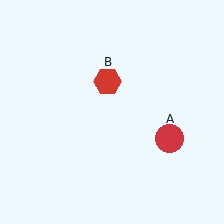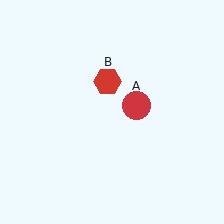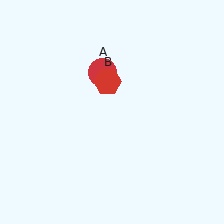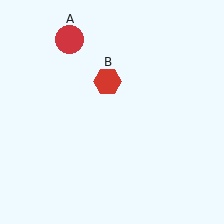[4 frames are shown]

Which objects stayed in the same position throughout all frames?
Red hexagon (object B) remained stationary.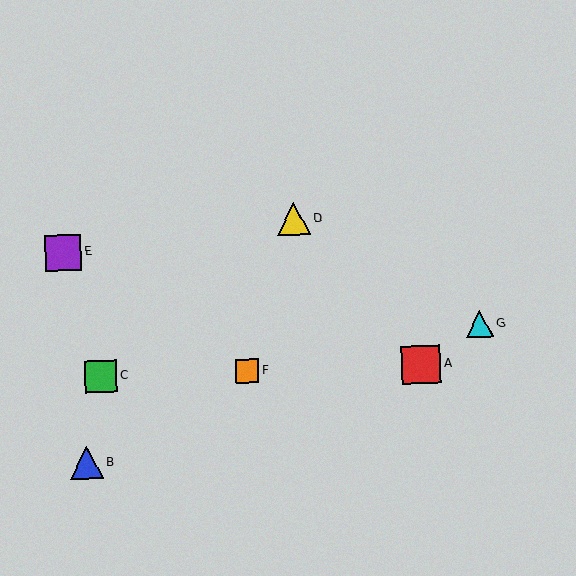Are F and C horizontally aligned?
Yes, both are at y≈371.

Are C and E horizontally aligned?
No, C is at y≈376 and E is at y≈253.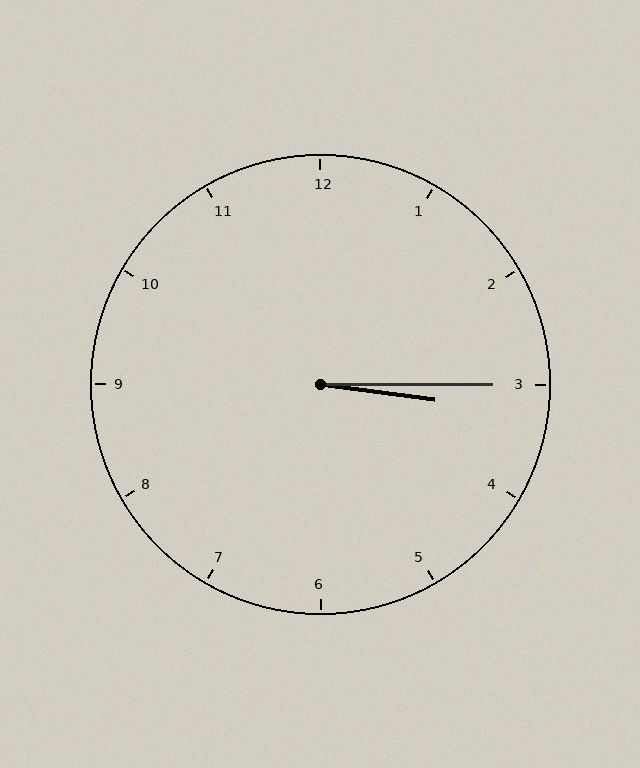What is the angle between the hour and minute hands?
Approximately 8 degrees.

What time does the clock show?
3:15.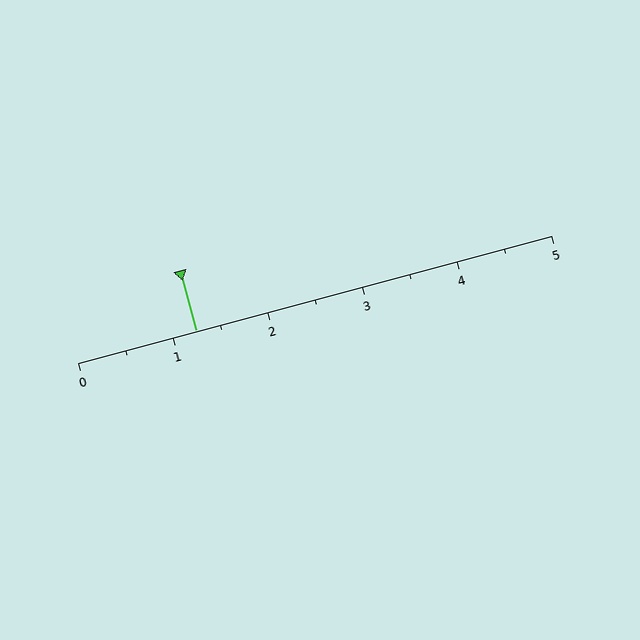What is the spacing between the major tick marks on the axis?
The major ticks are spaced 1 apart.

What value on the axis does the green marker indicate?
The marker indicates approximately 1.2.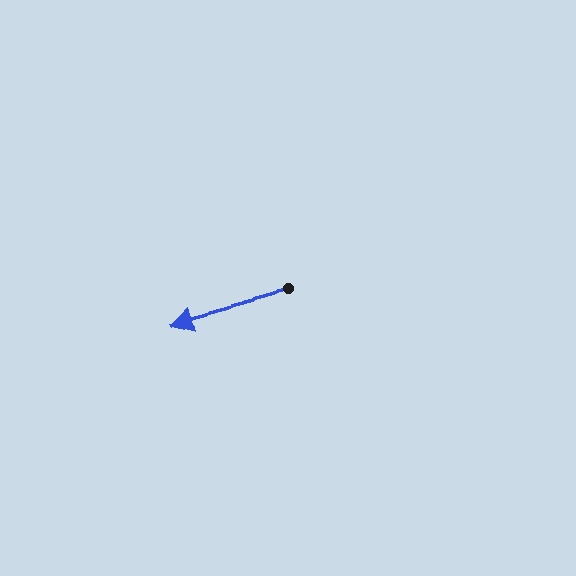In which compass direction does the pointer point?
West.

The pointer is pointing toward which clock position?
Roughly 8 o'clock.